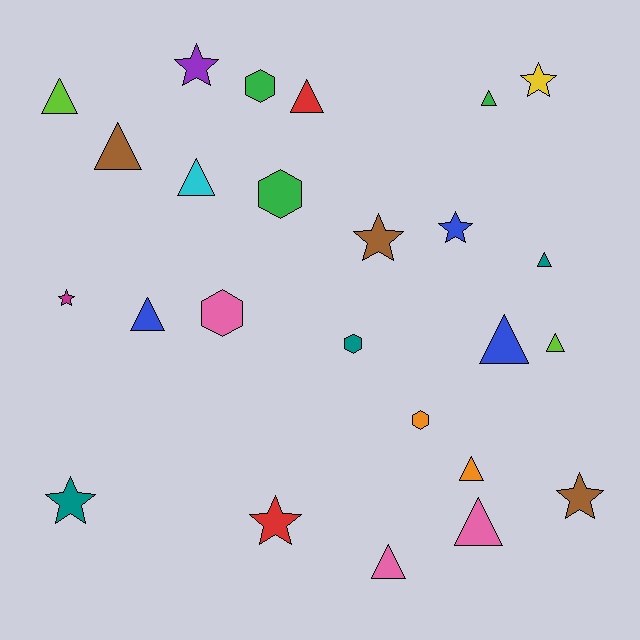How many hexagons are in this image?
There are 5 hexagons.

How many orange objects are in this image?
There are 2 orange objects.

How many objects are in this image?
There are 25 objects.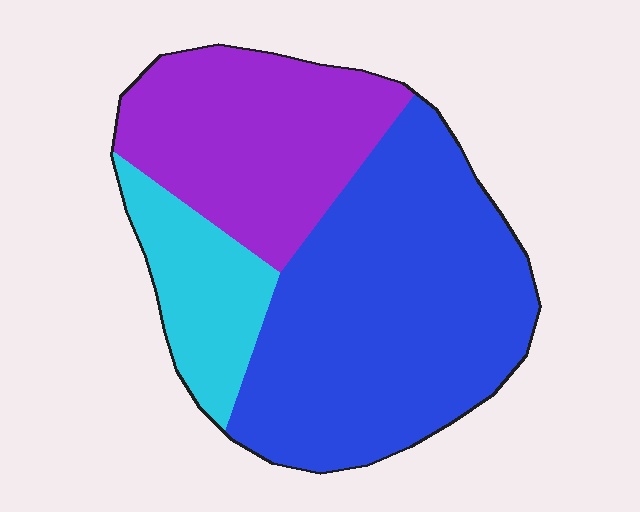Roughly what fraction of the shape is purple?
Purple takes up between a quarter and a half of the shape.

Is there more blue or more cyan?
Blue.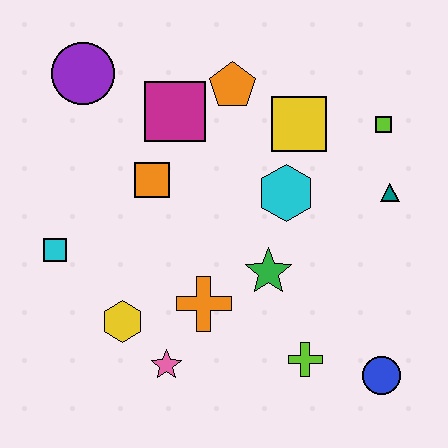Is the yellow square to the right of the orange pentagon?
Yes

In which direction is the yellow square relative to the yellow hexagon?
The yellow square is above the yellow hexagon.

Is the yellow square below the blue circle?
No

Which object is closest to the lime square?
The teal triangle is closest to the lime square.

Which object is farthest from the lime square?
The cyan square is farthest from the lime square.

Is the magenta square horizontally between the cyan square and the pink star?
No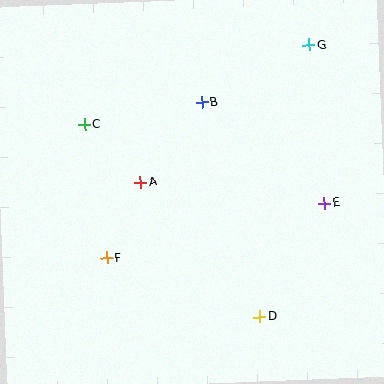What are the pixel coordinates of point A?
Point A is at (140, 182).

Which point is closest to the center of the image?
Point A at (140, 182) is closest to the center.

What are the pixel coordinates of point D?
Point D is at (260, 317).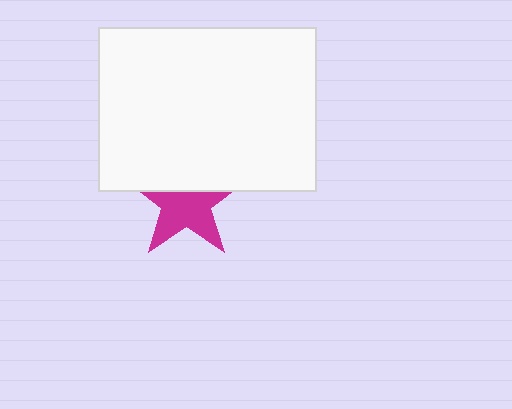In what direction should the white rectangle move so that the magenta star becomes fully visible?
The white rectangle should move up. That is the shortest direction to clear the overlap and leave the magenta star fully visible.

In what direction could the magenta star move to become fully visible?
The magenta star could move down. That would shift it out from behind the white rectangle entirely.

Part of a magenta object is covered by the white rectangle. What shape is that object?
It is a star.